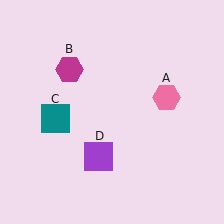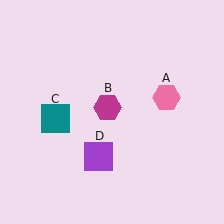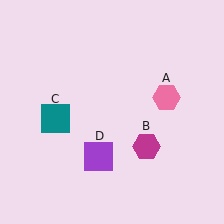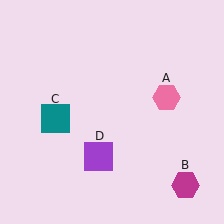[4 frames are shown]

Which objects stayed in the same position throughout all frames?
Pink hexagon (object A) and teal square (object C) and purple square (object D) remained stationary.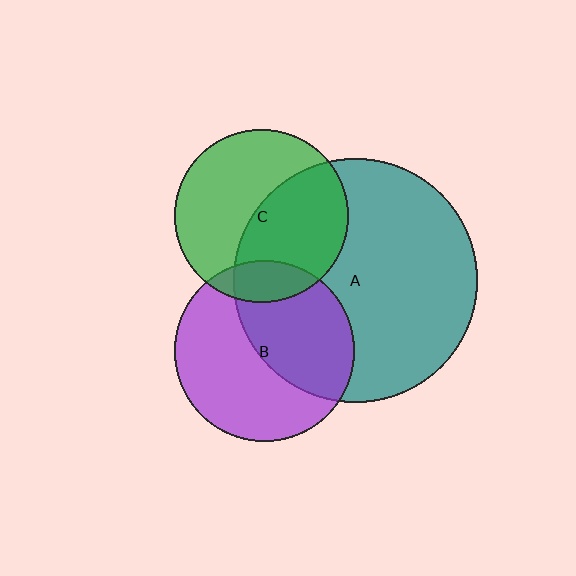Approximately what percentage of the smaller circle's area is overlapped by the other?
Approximately 15%.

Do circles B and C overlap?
Yes.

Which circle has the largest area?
Circle A (teal).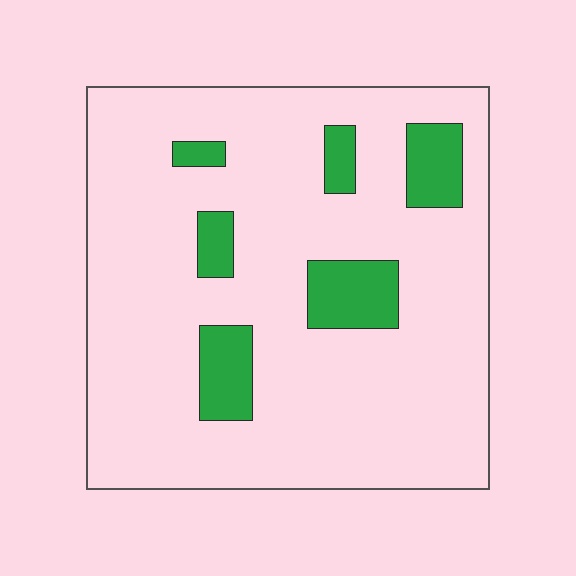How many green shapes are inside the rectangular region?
6.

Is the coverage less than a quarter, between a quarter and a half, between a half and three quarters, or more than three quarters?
Less than a quarter.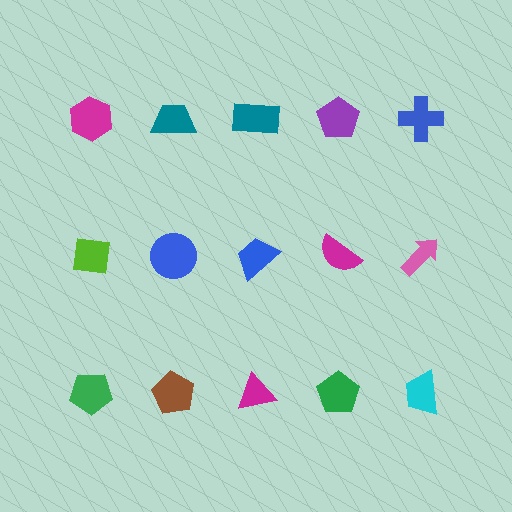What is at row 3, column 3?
A magenta triangle.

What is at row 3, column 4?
A green pentagon.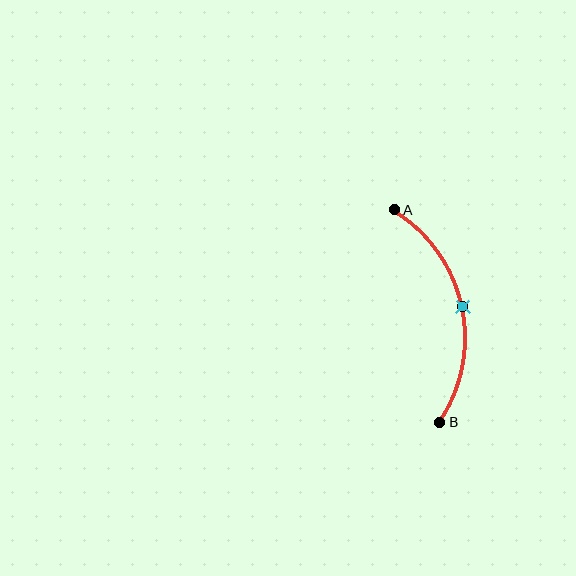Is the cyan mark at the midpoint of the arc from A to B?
Yes. The cyan mark lies on the arc at equal arc-length from both A and B — it is the arc midpoint.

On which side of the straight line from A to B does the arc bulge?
The arc bulges to the right of the straight line connecting A and B.